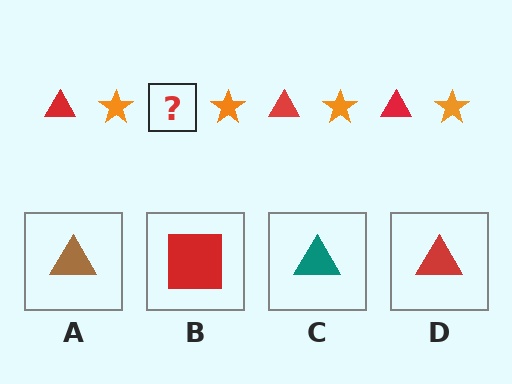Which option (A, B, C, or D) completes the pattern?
D.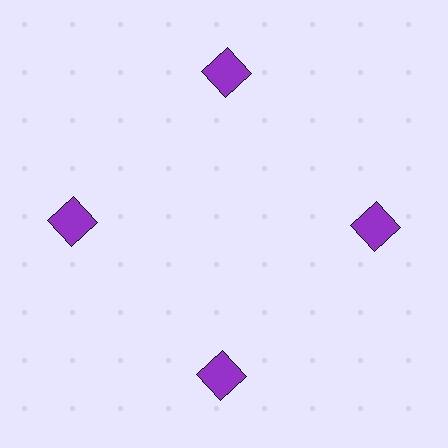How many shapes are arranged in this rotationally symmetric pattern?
There are 4 shapes, arranged in 4 groups of 1.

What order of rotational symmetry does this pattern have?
This pattern has 4-fold rotational symmetry.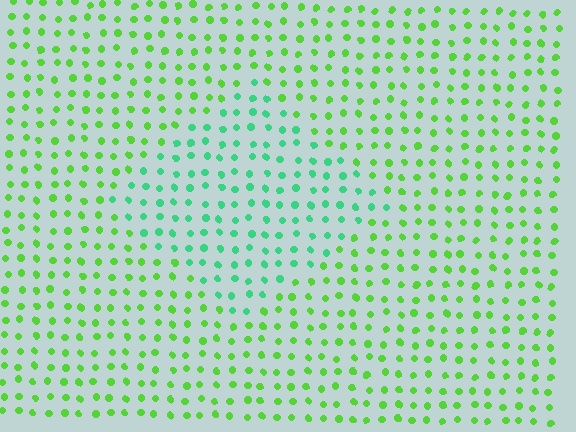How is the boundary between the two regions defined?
The boundary is defined purely by a slight shift in hue (about 40 degrees). Spacing, size, and orientation are identical on both sides.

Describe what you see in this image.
The image is filled with small lime elements in a uniform arrangement. A diamond-shaped region is visible where the elements are tinted to a slightly different hue, forming a subtle color boundary.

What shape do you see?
I see a diamond.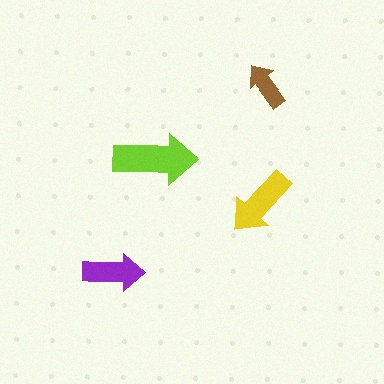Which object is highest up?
The brown arrow is topmost.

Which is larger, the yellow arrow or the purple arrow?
The yellow one.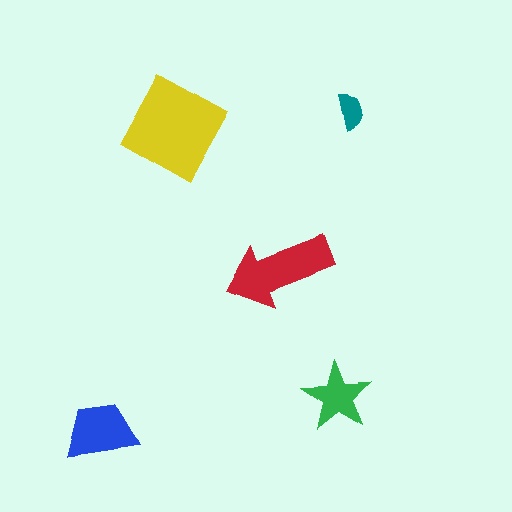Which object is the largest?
The yellow square.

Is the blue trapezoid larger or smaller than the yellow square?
Smaller.